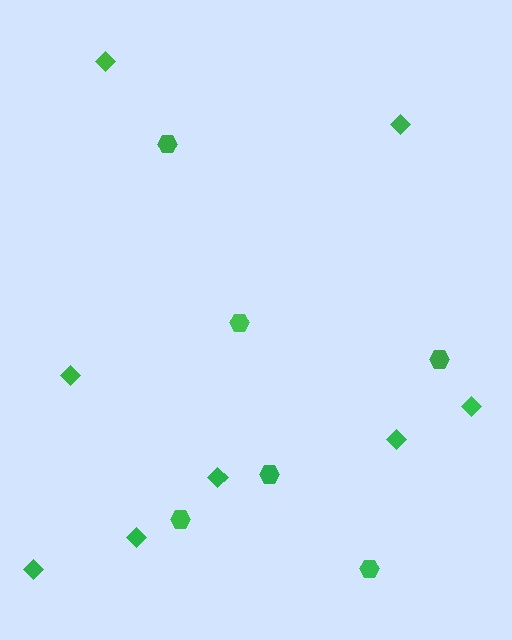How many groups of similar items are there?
There are 2 groups: one group of hexagons (6) and one group of diamonds (8).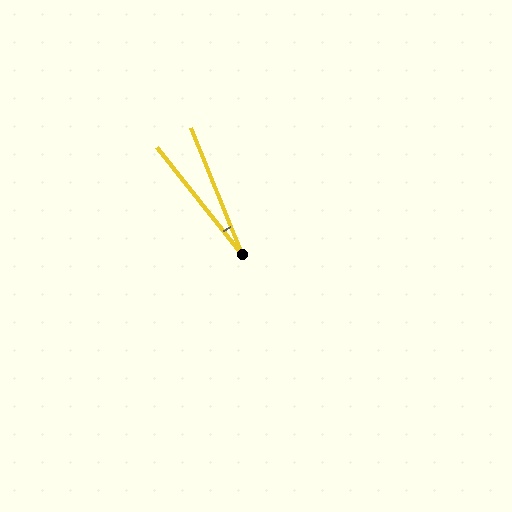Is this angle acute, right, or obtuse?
It is acute.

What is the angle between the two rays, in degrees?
Approximately 16 degrees.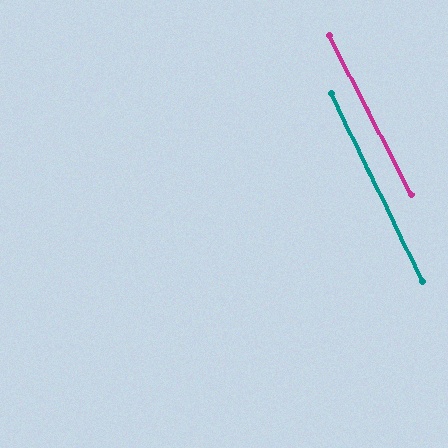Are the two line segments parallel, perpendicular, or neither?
Parallel — their directions differ by only 1.4°.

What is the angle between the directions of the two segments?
Approximately 1 degree.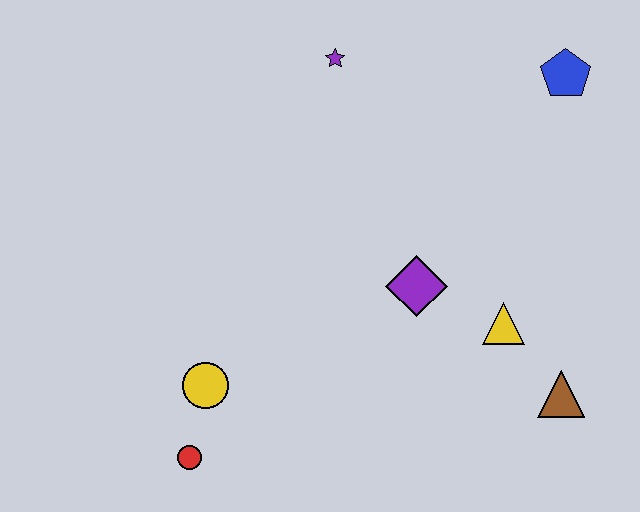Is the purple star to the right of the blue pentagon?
No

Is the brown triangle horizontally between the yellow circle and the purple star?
No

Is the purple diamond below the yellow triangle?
No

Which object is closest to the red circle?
The yellow circle is closest to the red circle.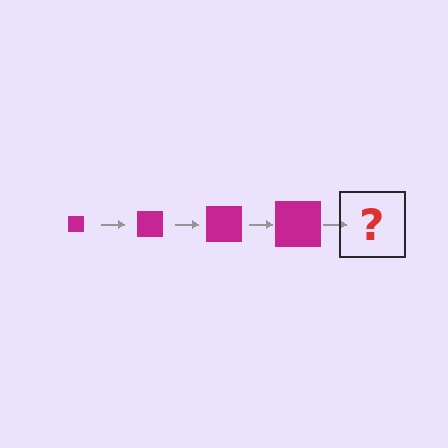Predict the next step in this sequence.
The next step is a magenta square, larger than the previous one.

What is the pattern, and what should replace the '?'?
The pattern is that the square gets progressively larger each step. The '?' should be a magenta square, larger than the previous one.